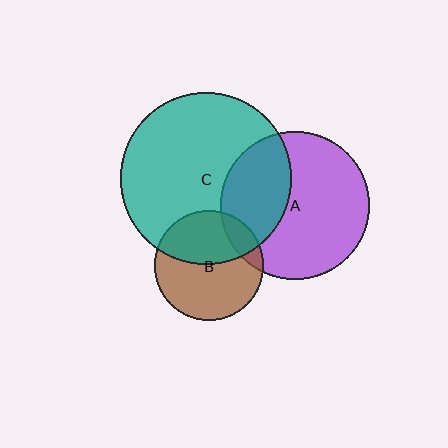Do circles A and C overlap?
Yes.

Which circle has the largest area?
Circle C (teal).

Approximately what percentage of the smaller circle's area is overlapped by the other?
Approximately 35%.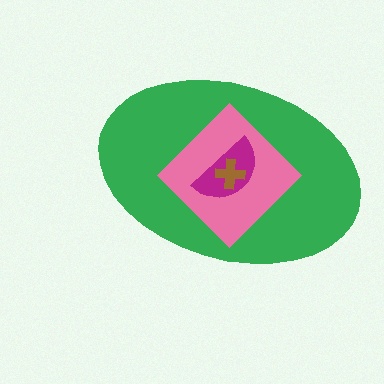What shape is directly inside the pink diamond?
The magenta semicircle.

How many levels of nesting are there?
4.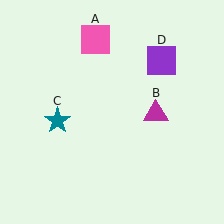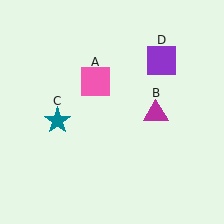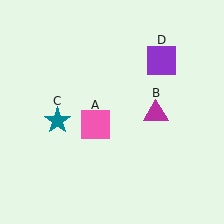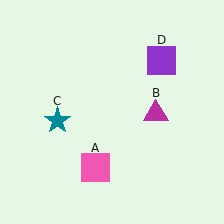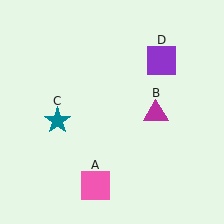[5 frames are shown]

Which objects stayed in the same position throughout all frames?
Magenta triangle (object B) and teal star (object C) and purple square (object D) remained stationary.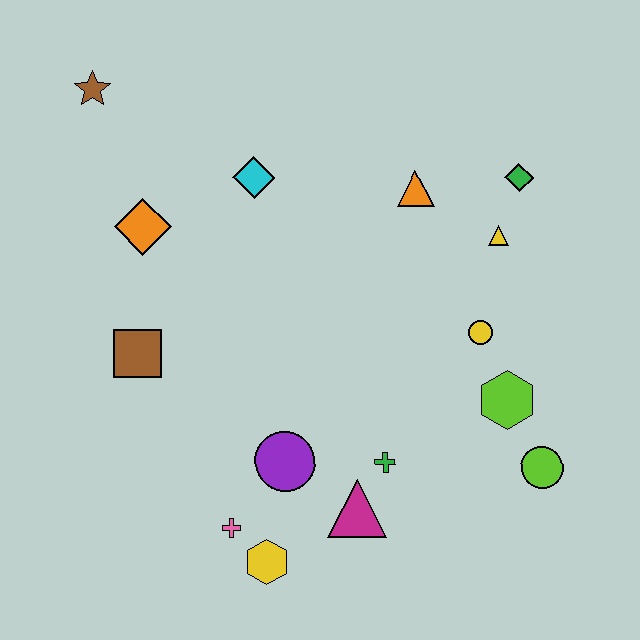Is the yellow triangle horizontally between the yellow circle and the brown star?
No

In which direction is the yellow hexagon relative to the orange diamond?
The yellow hexagon is below the orange diamond.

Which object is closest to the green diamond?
The yellow triangle is closest to the green diamond.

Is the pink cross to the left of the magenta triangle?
Yes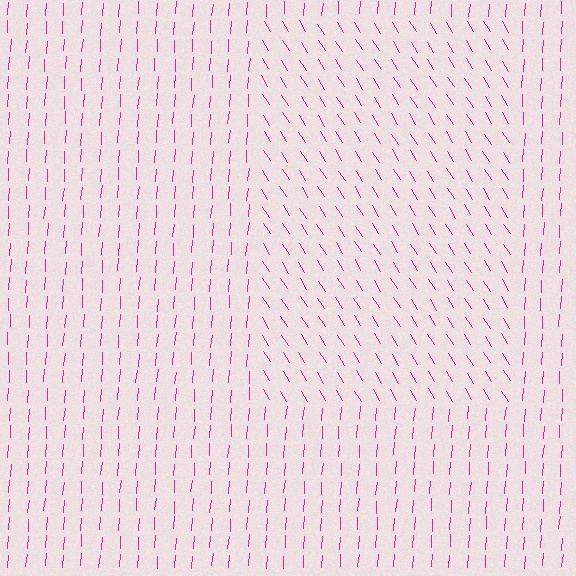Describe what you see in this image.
The image is filled with small magenta line segments. A rectangle region in the image has lines oriented differently from the surrounding lines, creating a visible texture boundary.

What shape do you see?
I see a rectangle.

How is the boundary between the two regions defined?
The boundary is defined purely by a change in line orientation (approximately 36 degrees difference). All lines are the same color and thickness.